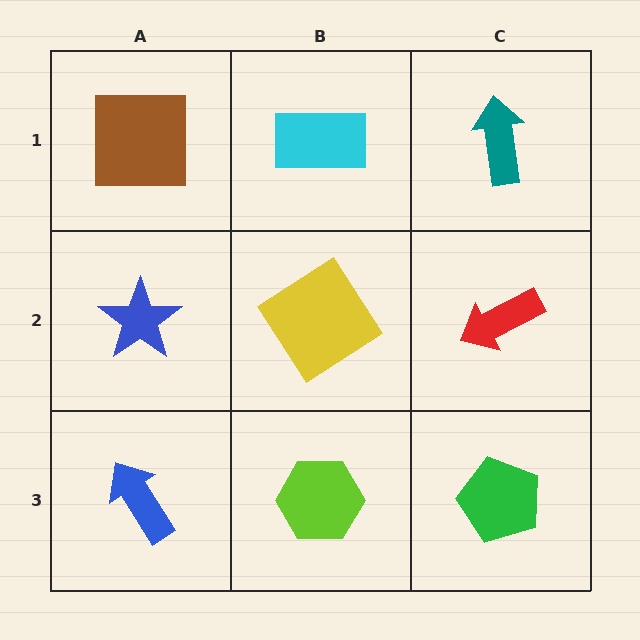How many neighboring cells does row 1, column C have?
2.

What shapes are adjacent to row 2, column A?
A brown square (row 1, column A), a blue arrow (row 3, column A), a yellow diamond (row 2, column B).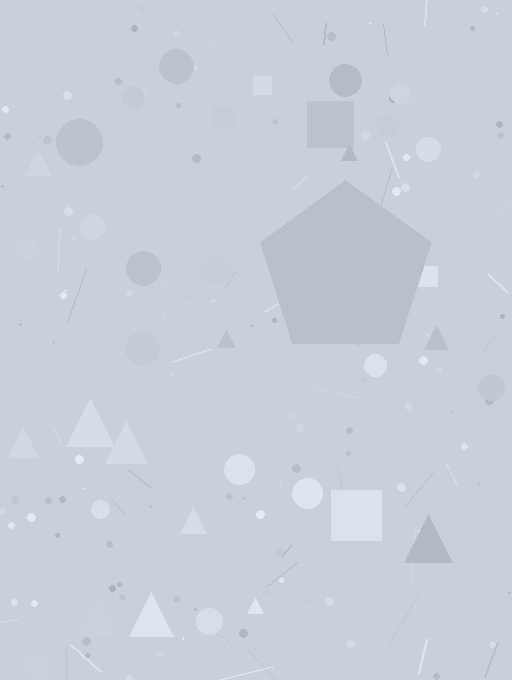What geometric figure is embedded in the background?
A pentagon is embedded in the background.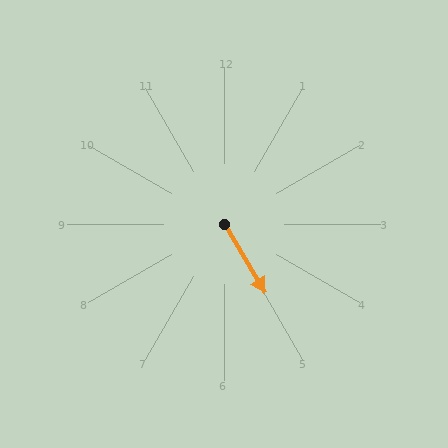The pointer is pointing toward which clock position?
Roughly 5 o'clock.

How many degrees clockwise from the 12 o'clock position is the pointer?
Approximately 149 degrees.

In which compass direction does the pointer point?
Southeast.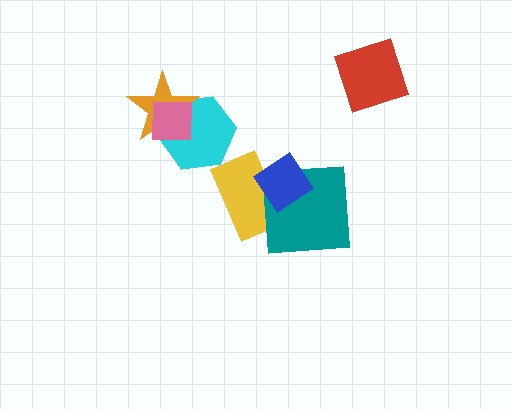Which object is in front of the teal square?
The blue diamond is in front of the teal square.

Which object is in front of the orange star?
The pink square is in front of the orange star.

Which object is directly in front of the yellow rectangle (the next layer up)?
The teal square is directly in front of the yellow rectangle.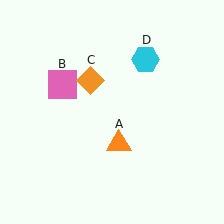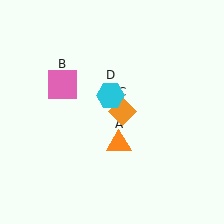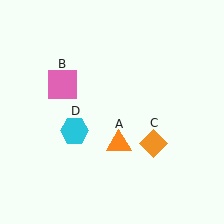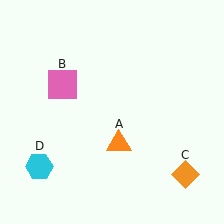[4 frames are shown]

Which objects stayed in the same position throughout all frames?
Orange triangle (object A) and pink square (object B) remained stationary.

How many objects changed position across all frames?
2 objects changed position: orange diamond (object C), cyan hexagon (object D).